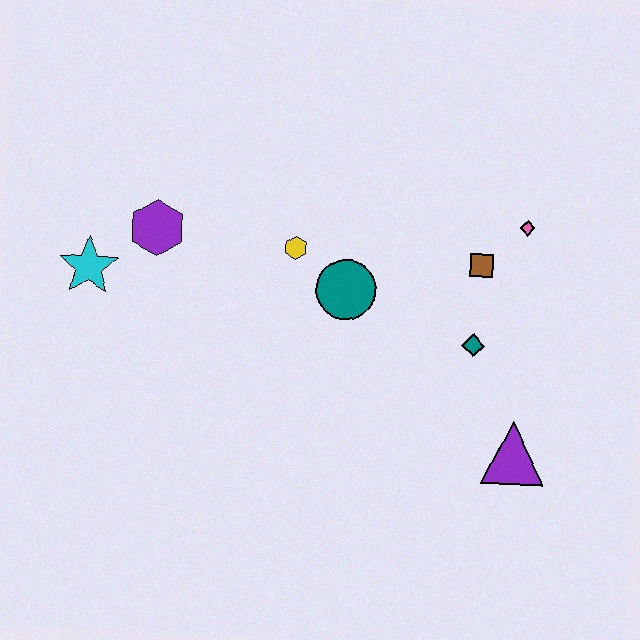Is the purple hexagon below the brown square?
No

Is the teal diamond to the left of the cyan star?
No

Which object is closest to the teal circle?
The yellow hexagon is closest to the teal circle.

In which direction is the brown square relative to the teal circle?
The brown square is to the right of the teal circle.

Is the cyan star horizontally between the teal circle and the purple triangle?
No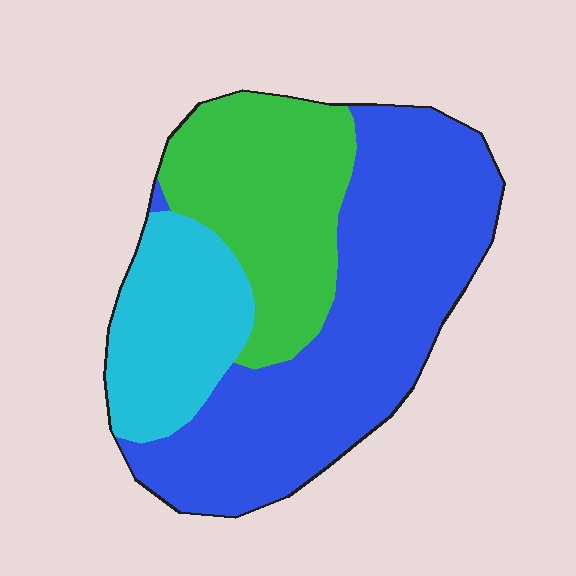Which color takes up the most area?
Blue, at roughly 50%.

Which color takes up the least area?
Cyan, at roughly 20%.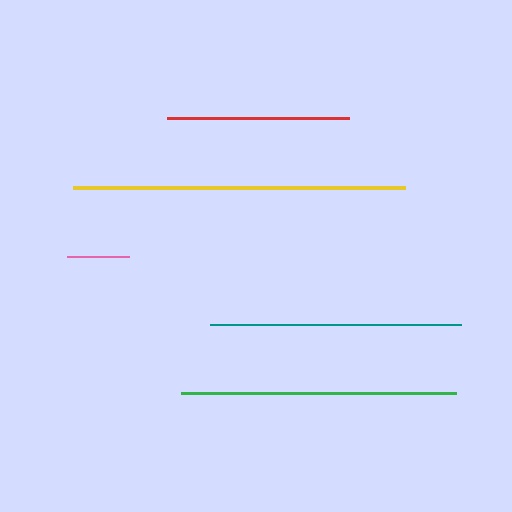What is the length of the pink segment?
The pink segment is approximately 62 pixels long.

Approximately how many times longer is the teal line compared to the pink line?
The teal line is approximately 4.1 times the length of the pink line.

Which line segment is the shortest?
The pink line is the shortest at approximately 62 pixels.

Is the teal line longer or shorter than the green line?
The green line is longer than the teal line.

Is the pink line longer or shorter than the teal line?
The teal line is longer than the pink line.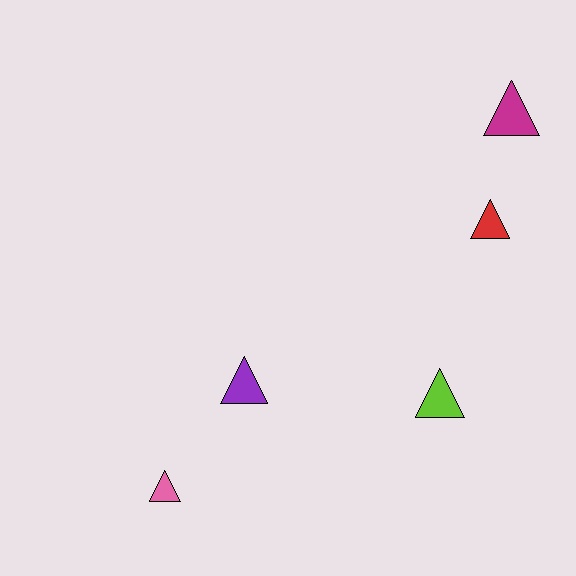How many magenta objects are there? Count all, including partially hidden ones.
There is 1 magenta object.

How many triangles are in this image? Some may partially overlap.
There are 5 triangles.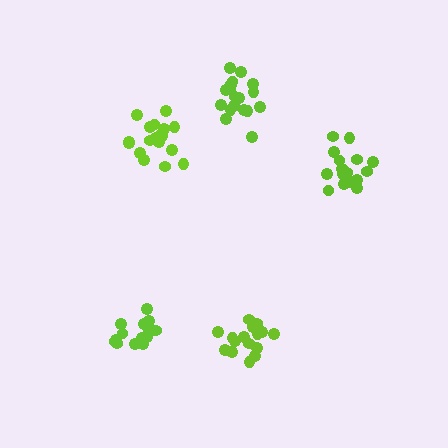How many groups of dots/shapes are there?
There are 5 groups.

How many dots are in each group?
Group 1: 18 dots, Group 2: 17 dots, Group 3: 18 dots, Group 4: 15 dots, Group 5: 18 dots (86 total).